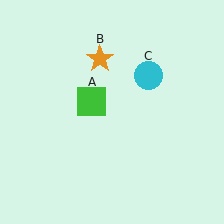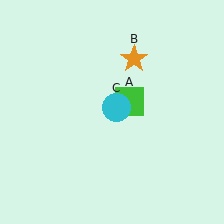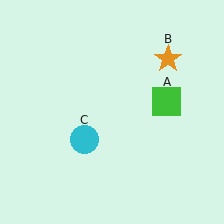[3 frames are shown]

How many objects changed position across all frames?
3 objects changed position: green square (object A), orange star (object B), cyan circle (object C).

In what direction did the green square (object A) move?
The green square (object A) moved right.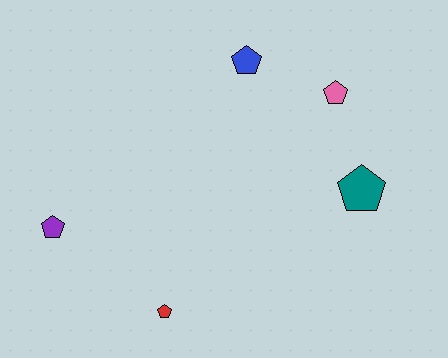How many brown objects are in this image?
There are no brown objects.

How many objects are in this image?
There are 5 objects.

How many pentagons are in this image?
There are 5 pentagons.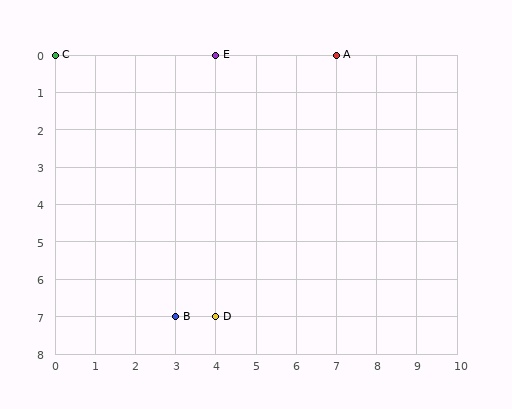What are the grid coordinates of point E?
Point E is at grid coordinates (4, 0).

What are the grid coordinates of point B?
Point B is at grid coordinates (3, 7).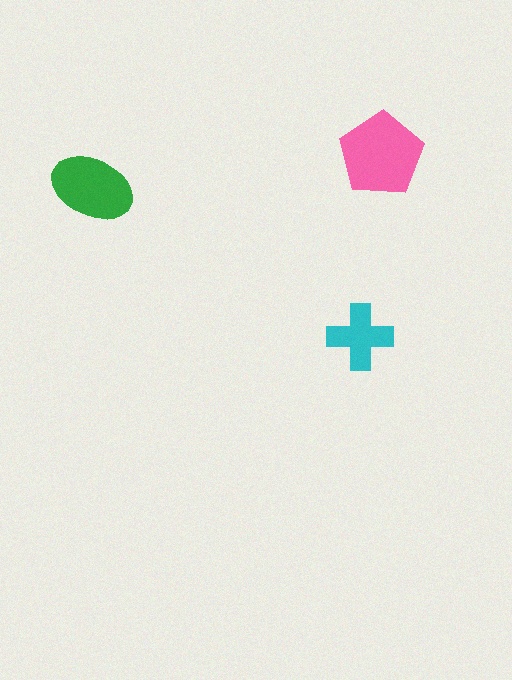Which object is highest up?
The pink pentagon is topmost.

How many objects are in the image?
There are 3 objects in the image.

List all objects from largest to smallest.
The pink pentagon, the green ellipse, the cyan cross.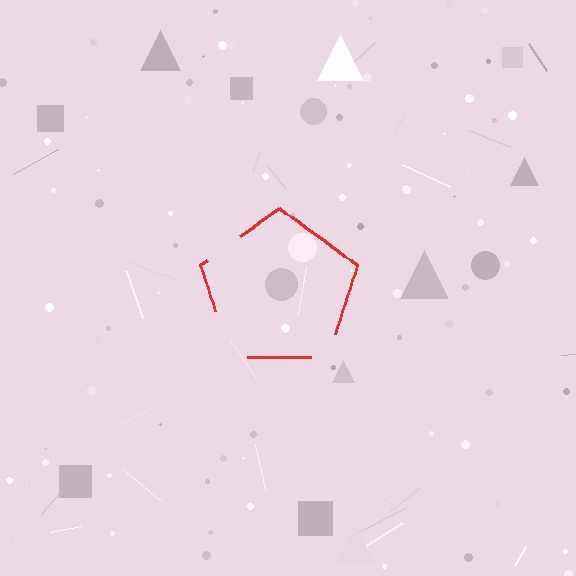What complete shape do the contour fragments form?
The contour fragments form a pentagon.